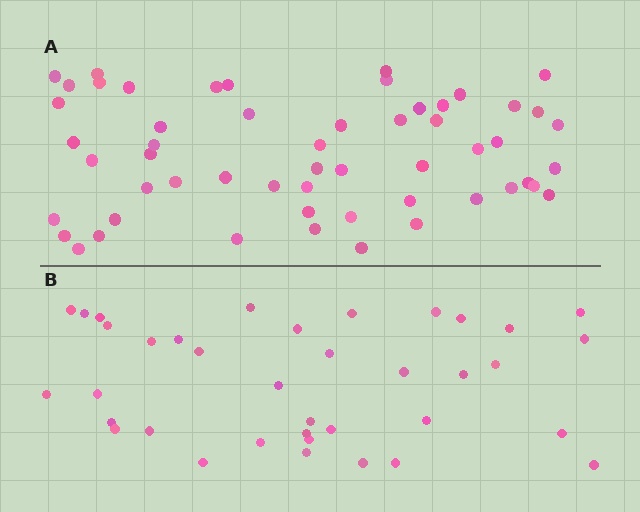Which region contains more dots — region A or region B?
Region A (the top region) has more dots.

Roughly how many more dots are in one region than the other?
Region A has approximately 20 more dots than region B.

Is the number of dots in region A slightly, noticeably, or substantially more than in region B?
Region A has substantially more. The ratio is roughly 1.5 to 1.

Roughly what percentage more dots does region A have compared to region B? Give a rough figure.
About 50% more.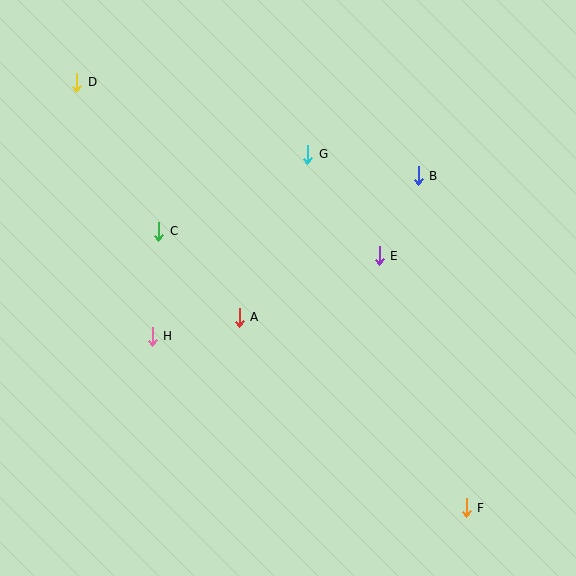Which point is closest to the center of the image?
Point A at (239, 317) is closest to the center.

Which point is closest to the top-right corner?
Point B is closest to the top-right corner.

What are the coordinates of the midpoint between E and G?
The midpoint between E and G is at (344, 205).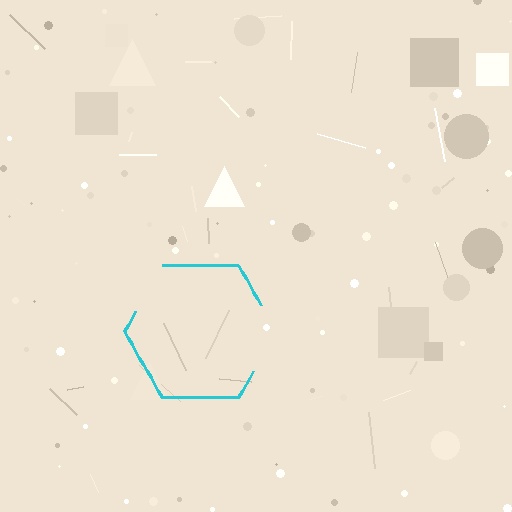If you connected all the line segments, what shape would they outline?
They would outline a hexagon.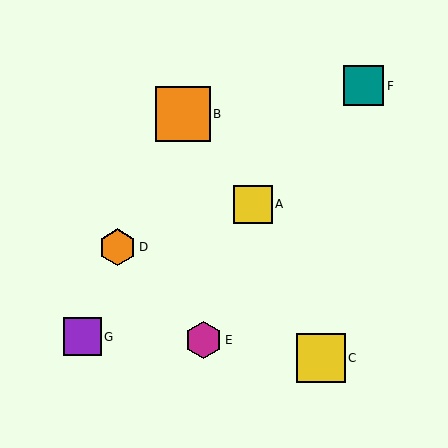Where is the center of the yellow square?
The center of the yellow square is at (321, 358).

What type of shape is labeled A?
Shape A is a yellow square.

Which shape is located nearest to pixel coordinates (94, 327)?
The purple square (labeled G) at (82, 337) is nearest to that location.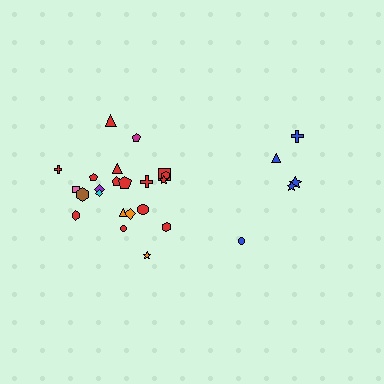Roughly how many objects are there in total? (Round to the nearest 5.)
Roughly 25 objects in total.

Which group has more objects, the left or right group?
The left group.